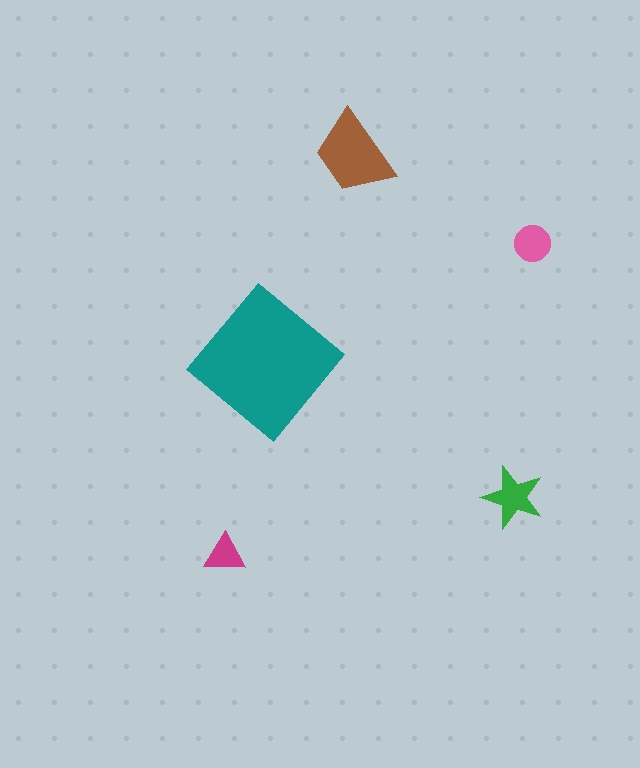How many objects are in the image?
There are 5 objects in the image.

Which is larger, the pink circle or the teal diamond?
The teal diamond.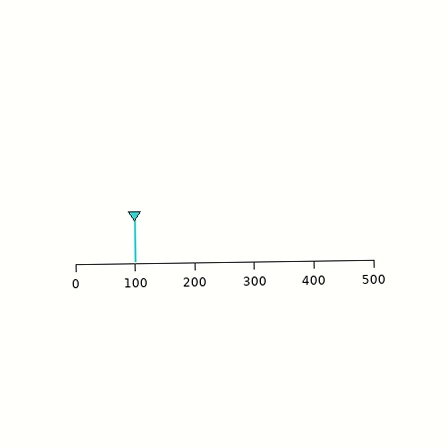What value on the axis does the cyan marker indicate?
The marker indicates approximately 100.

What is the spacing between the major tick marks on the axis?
The major ticks are spaced 100 apart.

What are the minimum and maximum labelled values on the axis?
The axis runs from 0 to 500.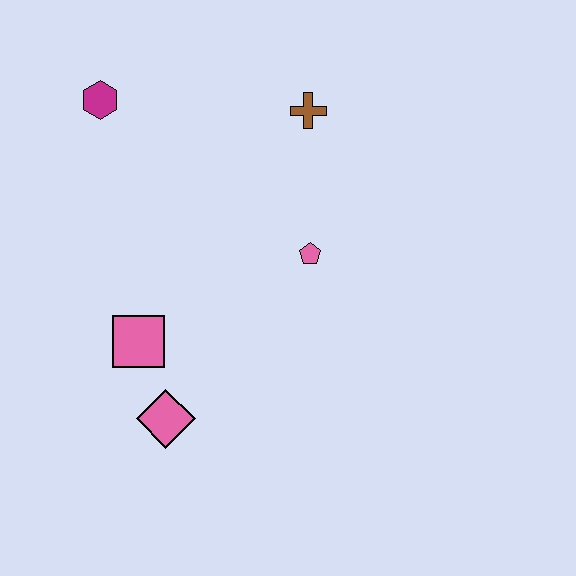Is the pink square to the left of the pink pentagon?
Yes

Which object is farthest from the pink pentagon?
The magenta hexagon is farthest from the pink pentagon.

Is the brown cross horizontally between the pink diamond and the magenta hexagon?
No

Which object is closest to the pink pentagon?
The brown cross is closest to the pink pentagon.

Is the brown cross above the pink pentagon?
Yes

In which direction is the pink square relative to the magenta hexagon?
The pink square is below the magenta hexagon.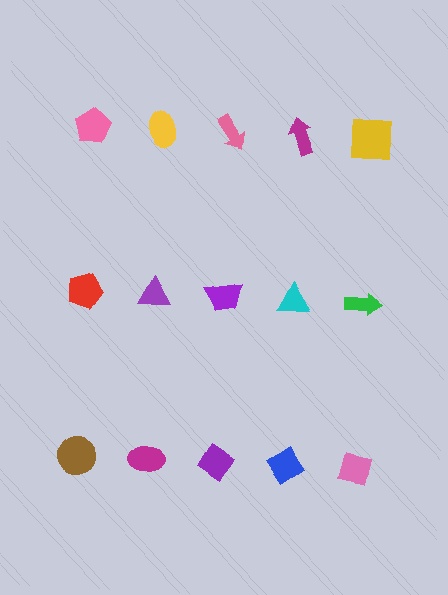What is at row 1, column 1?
A pink pentagon.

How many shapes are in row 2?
5 shapes.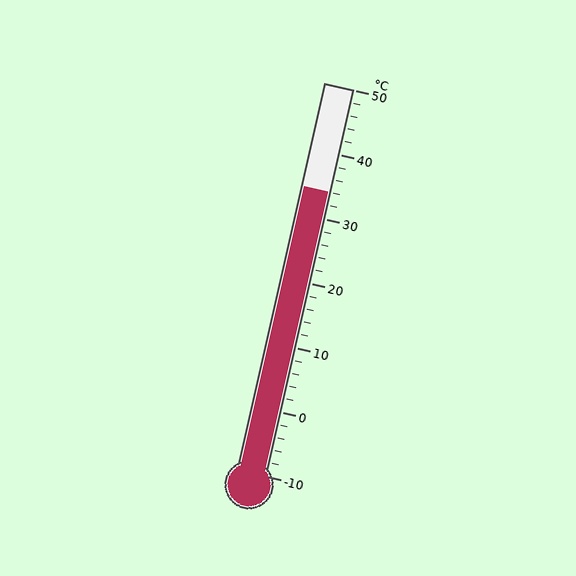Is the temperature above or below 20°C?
The temperature is above 20°C.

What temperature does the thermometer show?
The thermometer shows approximately 34°C.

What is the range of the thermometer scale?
The thermometer scale ranges from -10°C to 50°C.